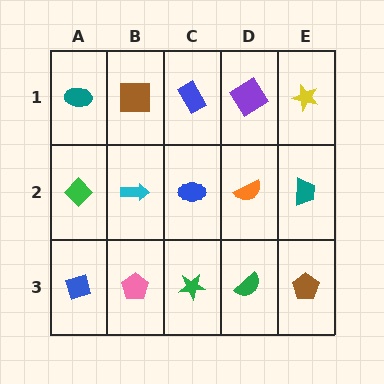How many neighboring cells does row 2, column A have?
3.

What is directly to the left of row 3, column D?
A green star.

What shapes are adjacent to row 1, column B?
A cyan arrow (row 2, column B), a teal ellipse (row 1, column A), a blue rectangle (row 1, column C).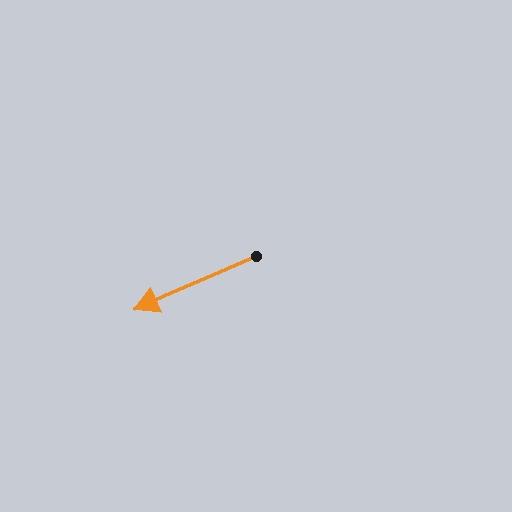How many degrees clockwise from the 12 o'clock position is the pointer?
Approximately 246 degrees.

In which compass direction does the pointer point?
Southwest.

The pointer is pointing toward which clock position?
Roughly 8 o'clock.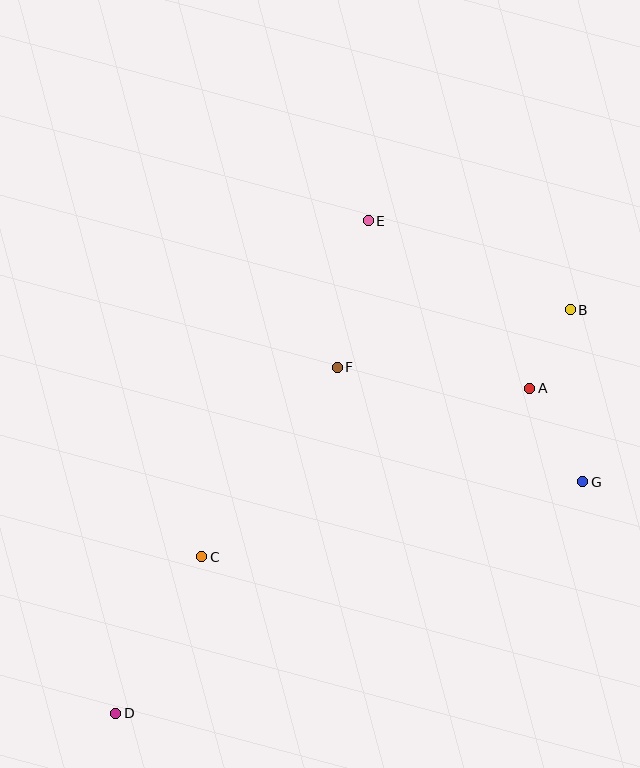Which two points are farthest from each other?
Points B and D are farthest from each other.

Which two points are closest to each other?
Points A and B are closest to each other.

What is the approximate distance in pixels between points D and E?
The distance between D and E is approximately 553 pixels.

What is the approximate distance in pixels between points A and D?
The distance between A and D is approximately 526 pixels.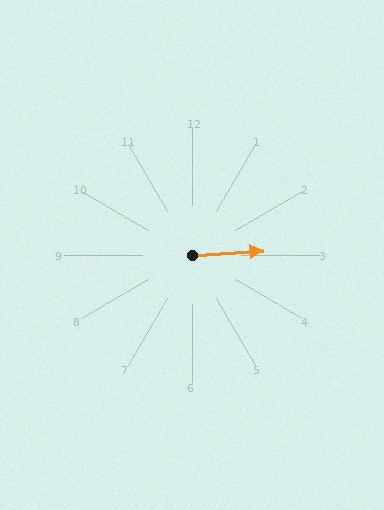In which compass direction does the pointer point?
East.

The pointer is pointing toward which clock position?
Roughly 3 o'clock.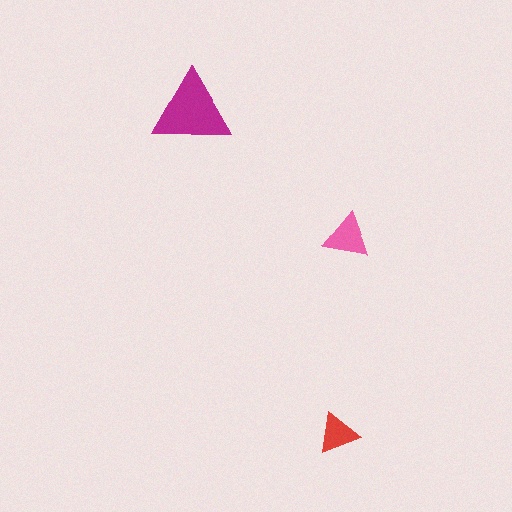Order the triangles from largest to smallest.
the magenta one, the pink one, the red one.